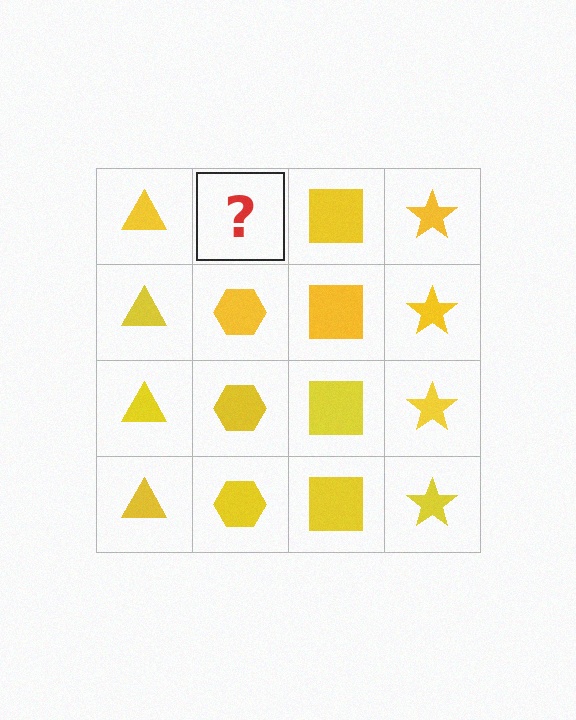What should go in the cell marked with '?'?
The missing cell should contain a yellow hexagon.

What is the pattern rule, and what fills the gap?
The rule is that each column has a consistent shape. The gap should be filled with a yellow hexagon.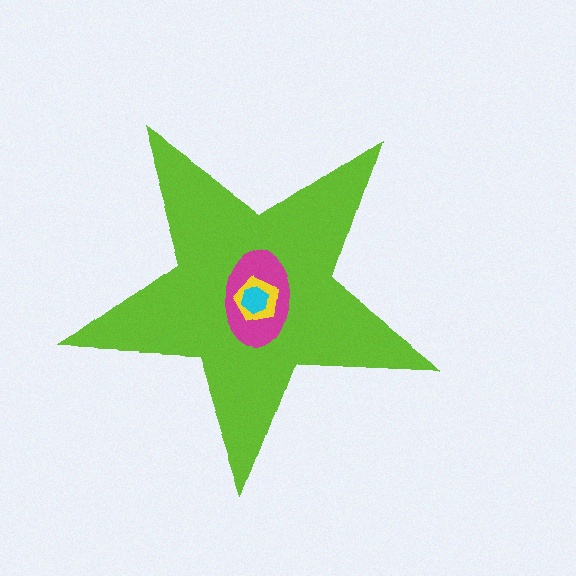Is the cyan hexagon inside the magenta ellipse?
Yes.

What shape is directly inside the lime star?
The magenta ellipse.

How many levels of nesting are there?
4.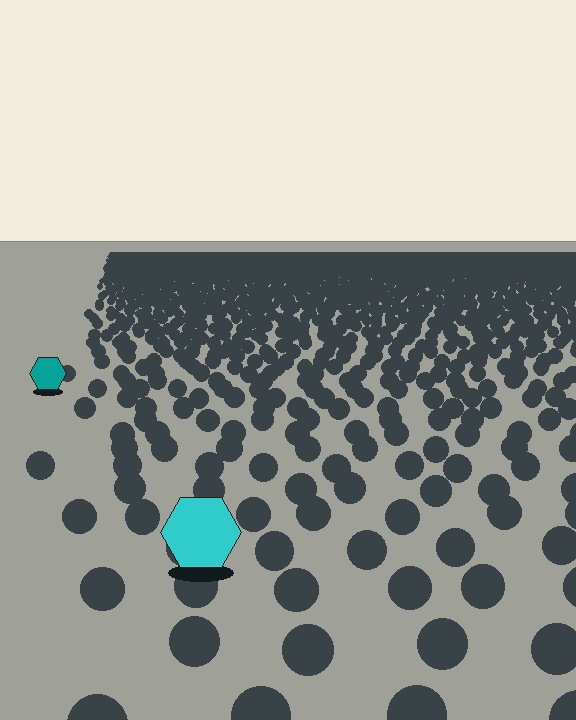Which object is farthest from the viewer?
The teal hexagon is farthest from the viewer. It appears smaller and the ground texture around it is denser.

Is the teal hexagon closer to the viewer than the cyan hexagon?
No. The cyan hexagon is closer — you can tell from the texture gradient: the ground texture is coarser near it.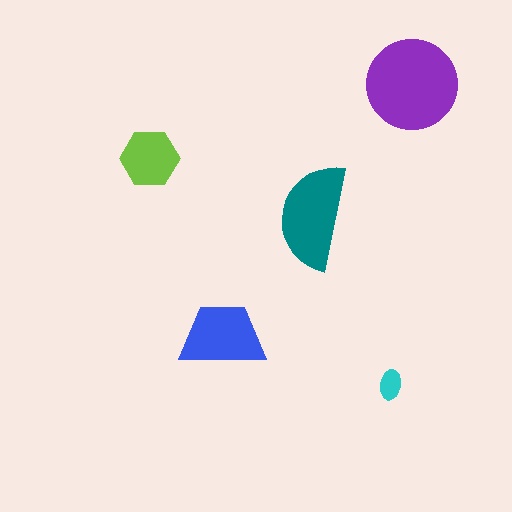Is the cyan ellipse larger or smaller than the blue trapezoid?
Smaller.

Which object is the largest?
The purple circle.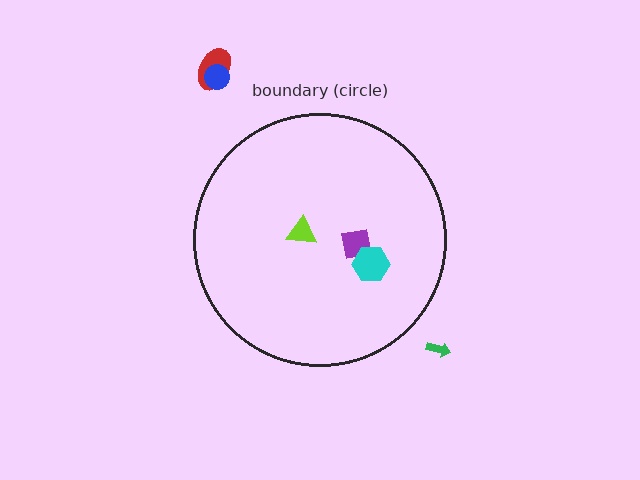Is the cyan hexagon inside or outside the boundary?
Inside.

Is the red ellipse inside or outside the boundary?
Outside.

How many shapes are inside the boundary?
3 inside, 3 outside.